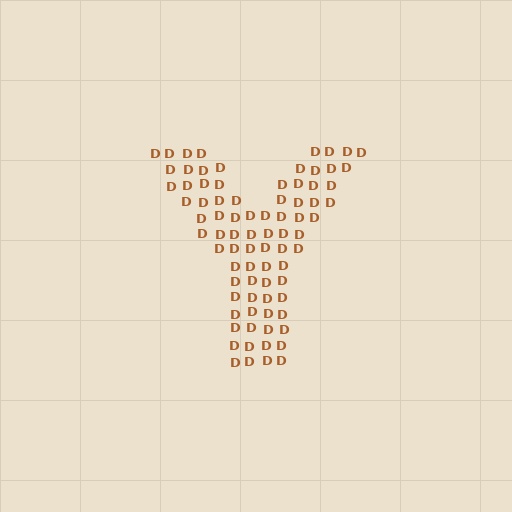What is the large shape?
The large shape is the letter Y.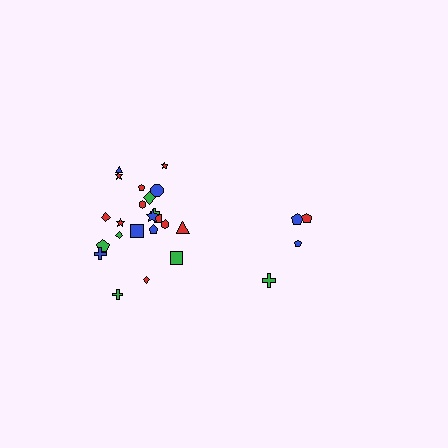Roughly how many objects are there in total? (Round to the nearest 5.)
Roughly 25 objects in total.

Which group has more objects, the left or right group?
The left group.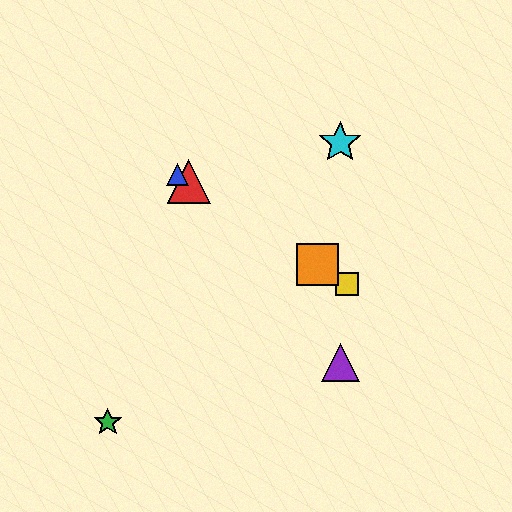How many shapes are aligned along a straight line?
4 shapes (the red triangle, the blue triangle, the yellow square, the orange square) are aligned along a straight line.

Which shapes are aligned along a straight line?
The red triangle, the blue triangle, the yellow square, the orange square are aligned along a straight line.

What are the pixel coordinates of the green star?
The green star is at (108, 422).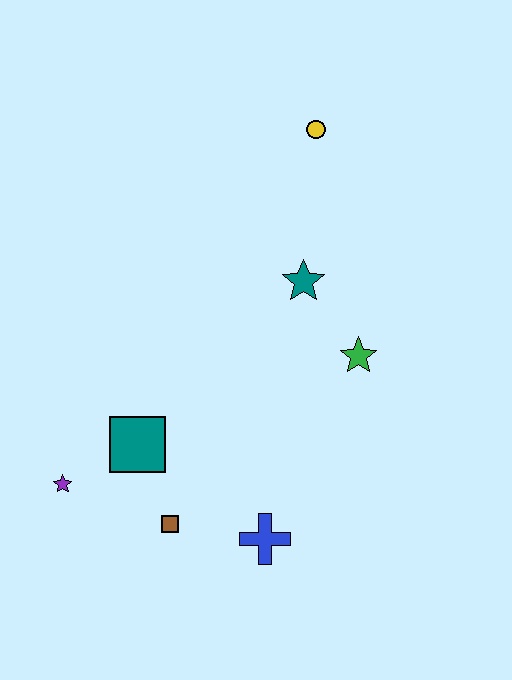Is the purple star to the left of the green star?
Yes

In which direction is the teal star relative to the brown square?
The teal star is above the brown square.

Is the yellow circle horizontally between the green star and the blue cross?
Yes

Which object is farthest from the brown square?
The yellow circle is farthest from the brown square.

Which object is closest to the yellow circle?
The teal star is closest to the yellow circle.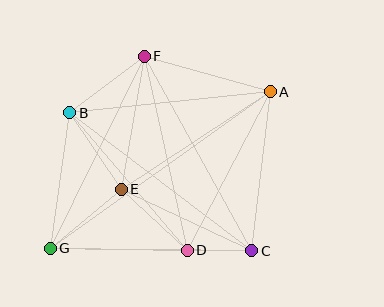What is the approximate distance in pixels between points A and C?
The distance between A and C is approximately 160 pixels.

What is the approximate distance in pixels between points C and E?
The distance between C and E is approximately 144 pixels.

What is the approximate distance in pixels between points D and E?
The distance between D and E is approximately 90 pixels.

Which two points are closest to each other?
Points C and D are closest to each other.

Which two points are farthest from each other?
Points A and G are farthest from each other.